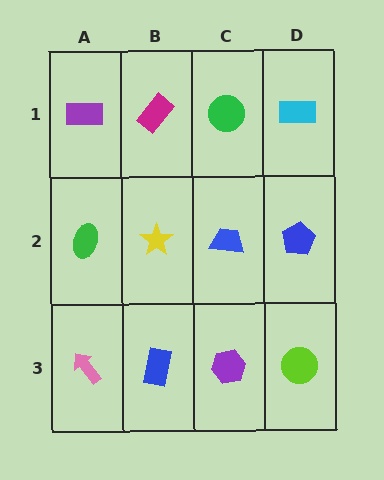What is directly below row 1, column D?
A blue pentagon.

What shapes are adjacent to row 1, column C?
A blue trapezoid (row 2, column C), a magenta rectangle (row 1, column B), a cyan rectangle (row 1, column D).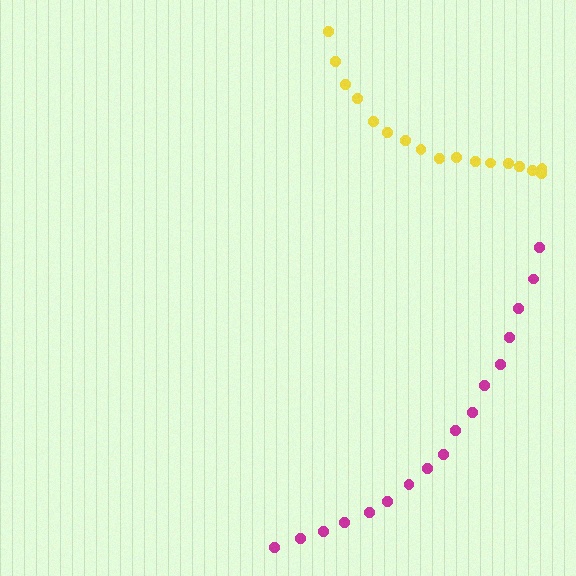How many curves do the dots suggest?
There are 2 distinct paths.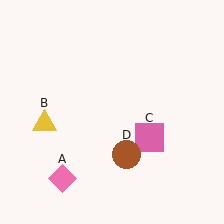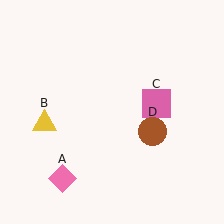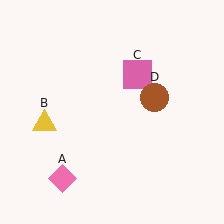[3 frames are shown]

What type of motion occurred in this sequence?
The pink square (object C), brown circle (object D) rotated counterclockwise around the center of the scene.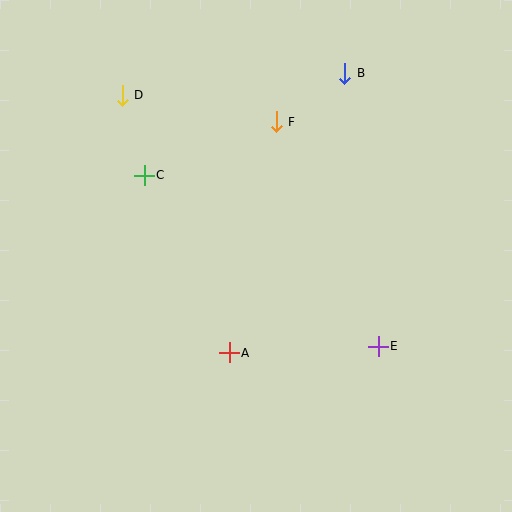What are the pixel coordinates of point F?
Point F is at (276, 122).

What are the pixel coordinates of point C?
Point C is at (144, 175).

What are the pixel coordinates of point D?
Point D is at (122, 95).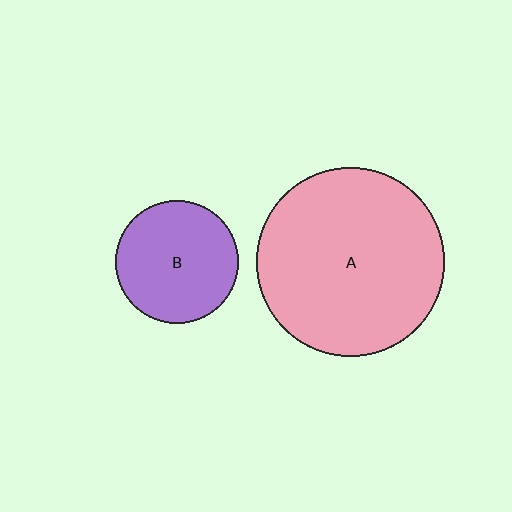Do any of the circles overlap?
No, none of the circles overlap.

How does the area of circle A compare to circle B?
Approximately 2.3 times.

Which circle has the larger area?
Circle A (pink).